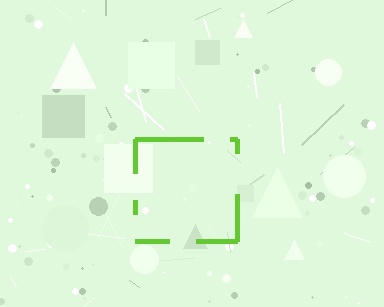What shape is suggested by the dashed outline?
The dashed outline suggests a square.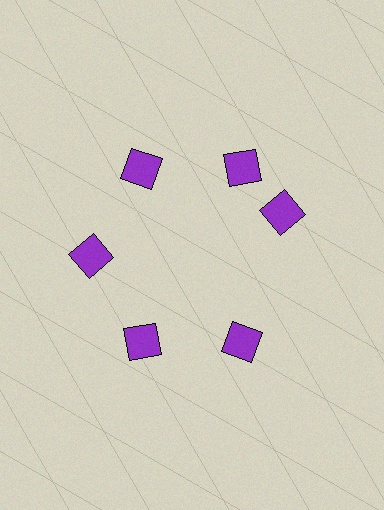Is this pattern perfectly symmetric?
No. The 6 purple diamonds are arranged in a ring, but one element near the 3 o'clock position is rotated out of alignment along the ring, breaking the 6-fold rotational symmetry.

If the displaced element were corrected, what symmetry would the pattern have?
It would have 6-fold rotational symmetry — the pattern would map onto itself every 60 degrees.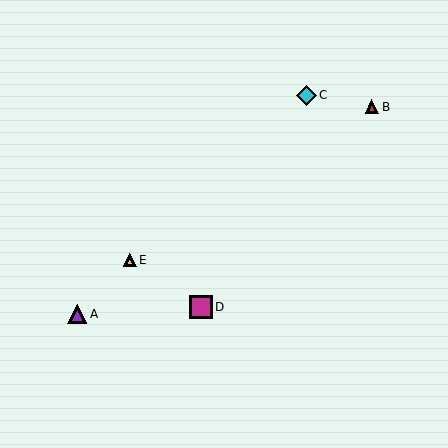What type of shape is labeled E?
Shape E is a yellow triangle.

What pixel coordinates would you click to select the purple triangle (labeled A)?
Click at (77, 314) to select the purple triangle A.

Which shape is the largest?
The magenta square (labeled D) is the largest.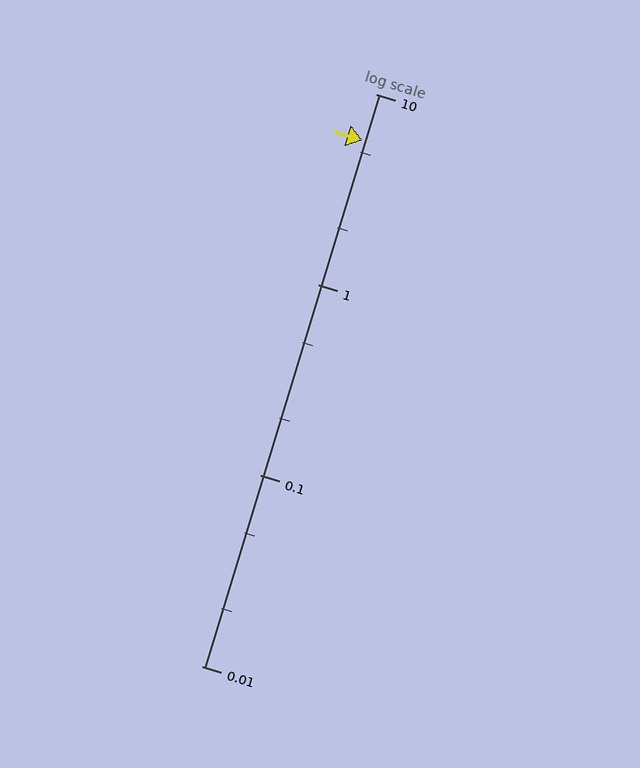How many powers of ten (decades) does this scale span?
The scale spans 3 decades, from 0.01 to 10.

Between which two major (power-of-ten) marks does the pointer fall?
The pointer is between 1 and 10.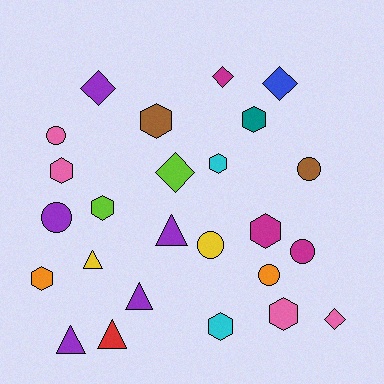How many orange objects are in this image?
There are 2 orange objects.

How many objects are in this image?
There are 25 objects.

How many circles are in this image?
There are 6 circles.